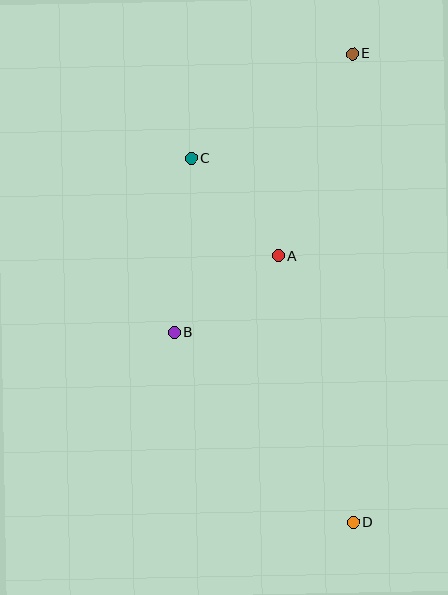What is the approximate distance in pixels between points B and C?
The distance between B and C is approximately 175 pixels.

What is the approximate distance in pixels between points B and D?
The distance between B and D is approximately 262 pixels.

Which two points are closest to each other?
Points A and B are closest to each other.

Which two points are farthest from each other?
Points D and E are farthest from each other.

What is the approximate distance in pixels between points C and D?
The distance between C and D is approximately 398 pixels.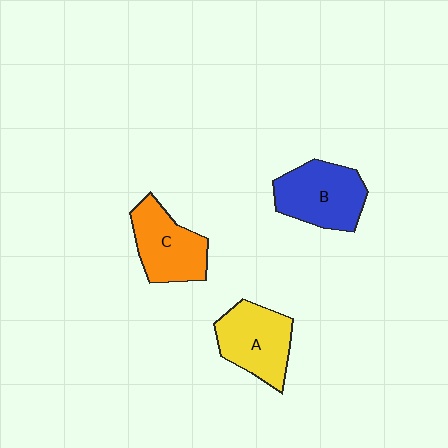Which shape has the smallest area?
Shape C (orange).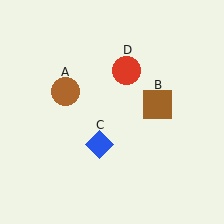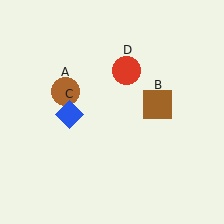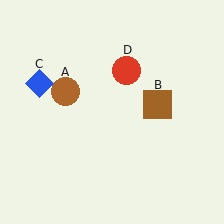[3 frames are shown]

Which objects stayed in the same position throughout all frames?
Brown circle (object A) and brown square (object B) and red circle (object D) remained stationary.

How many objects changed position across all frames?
1 object changed position: blue diamond (object C).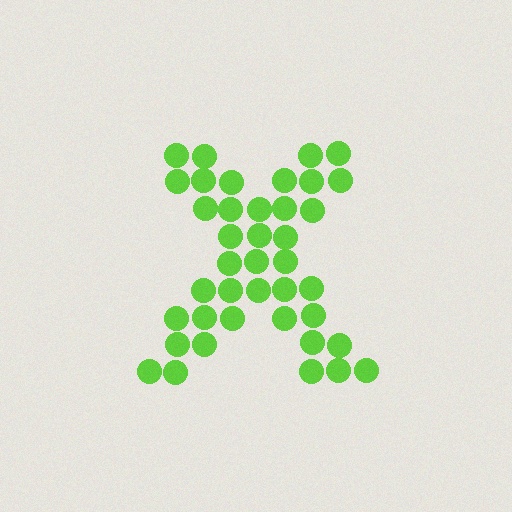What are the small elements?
The small elements are circles.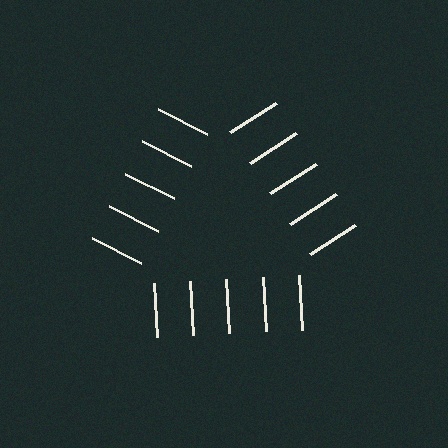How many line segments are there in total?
15 — 5 along each of the 3 edges.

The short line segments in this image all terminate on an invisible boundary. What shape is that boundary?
An illusory triangle — the line segments terminate on its edges but no continuous stroke is drawn.